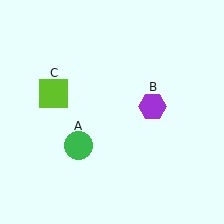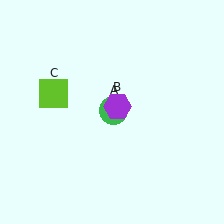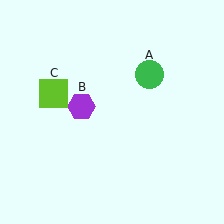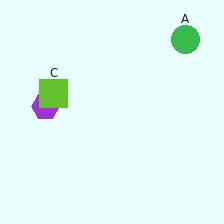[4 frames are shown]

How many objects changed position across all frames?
2 objects changed position: green circle (object A), purple hexagon (object B).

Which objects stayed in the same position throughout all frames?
Lime square (object C) remained stationary.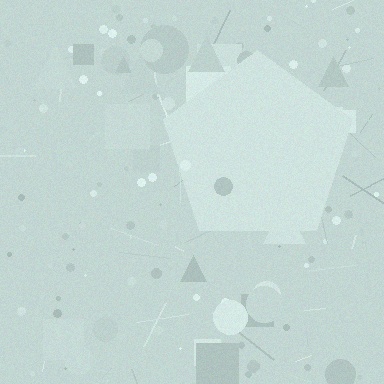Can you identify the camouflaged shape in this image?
The camouflaged shape is a pentagon.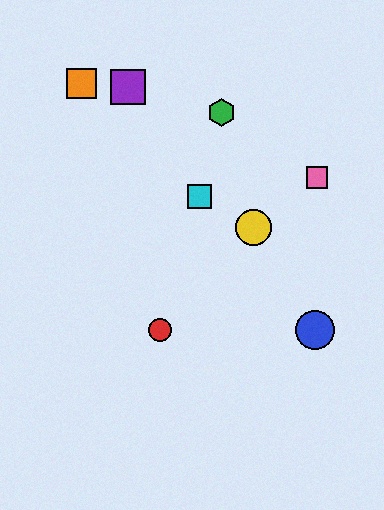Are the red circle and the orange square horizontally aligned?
No, the red circle is at y≈330 and the orange square is at y≈83.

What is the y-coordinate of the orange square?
The orange square is at y≈83.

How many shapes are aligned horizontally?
2 shapes (the red circle, the blue circle) are aligned horizontally.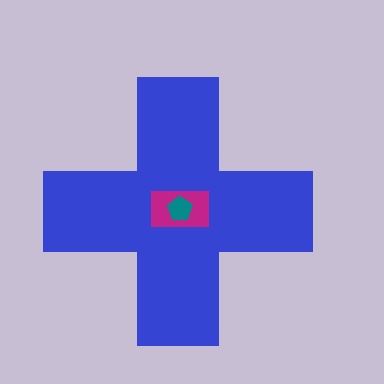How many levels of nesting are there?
3.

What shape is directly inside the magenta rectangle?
The teal pentagon.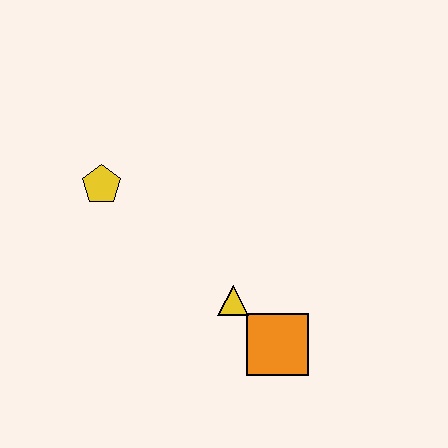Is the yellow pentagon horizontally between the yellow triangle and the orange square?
No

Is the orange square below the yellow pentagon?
Yes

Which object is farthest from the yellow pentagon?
The orange square is farthest from the yellow pentagon.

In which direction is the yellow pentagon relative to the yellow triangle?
The yellow pentagon is to the left of the yellow triangle.